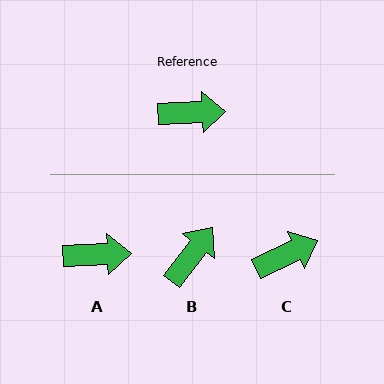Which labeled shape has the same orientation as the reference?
A.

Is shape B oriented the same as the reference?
No, it is off by about 50 degrees.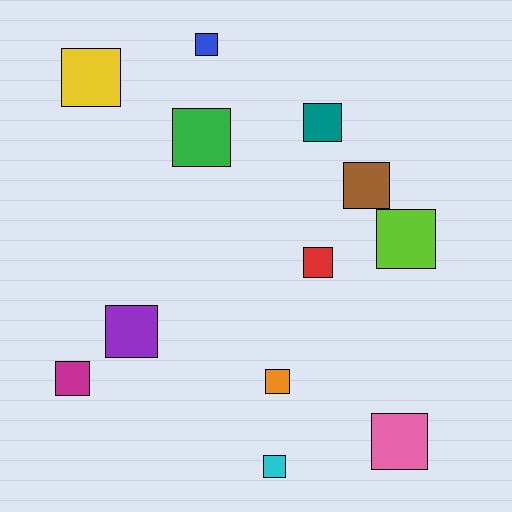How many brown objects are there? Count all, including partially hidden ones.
There is 1 brown object.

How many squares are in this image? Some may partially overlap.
There are 12 squares.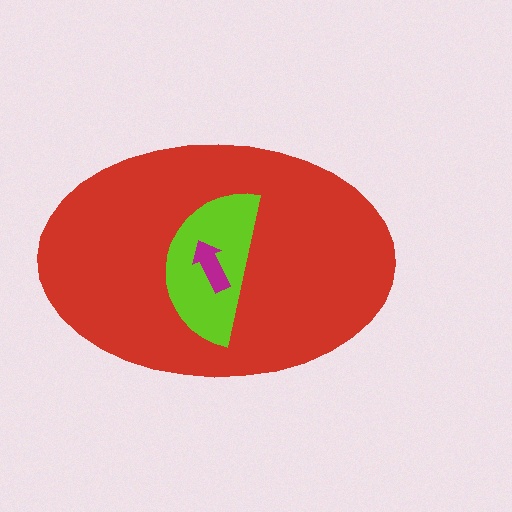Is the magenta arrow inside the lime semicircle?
Yes.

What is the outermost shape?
The red ellipse.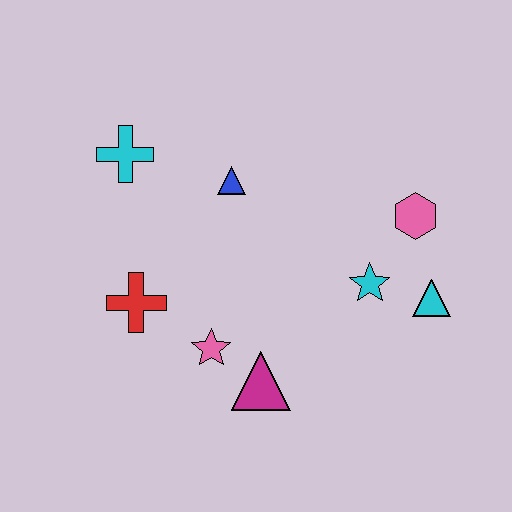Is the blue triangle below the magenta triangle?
No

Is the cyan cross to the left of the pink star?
Yes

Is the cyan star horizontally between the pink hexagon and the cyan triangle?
No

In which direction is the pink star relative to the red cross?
The pink star is to the right of the red cross.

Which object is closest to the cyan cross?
The blue triangle is closest to the cyan cross.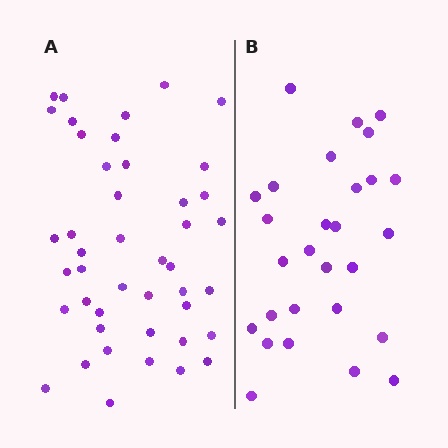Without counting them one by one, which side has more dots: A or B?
Region A (the left region) has more dots.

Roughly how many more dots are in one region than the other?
Region A has approximately 15 more dots than region B.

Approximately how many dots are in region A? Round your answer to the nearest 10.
About 40 dots. (The exact count is 44, which rounds to 40.)